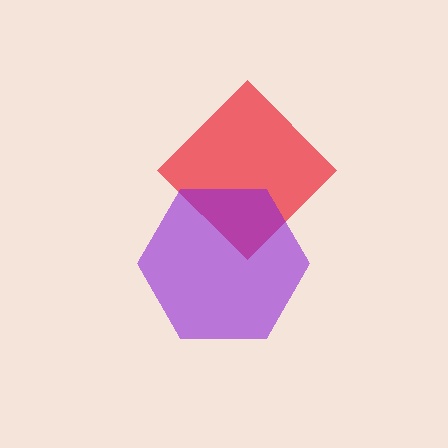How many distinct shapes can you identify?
There are 2 distinct shapes: a red diamond, a purple hexagon.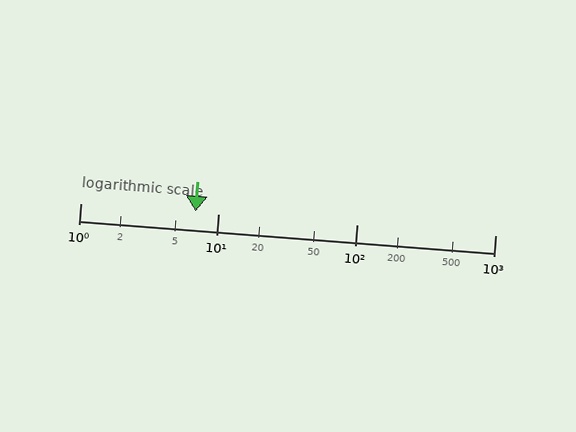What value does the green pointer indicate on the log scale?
The pointer indicates approximately 6.8.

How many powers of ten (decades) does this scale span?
The scale spans 3 decades, from 1 to 1000.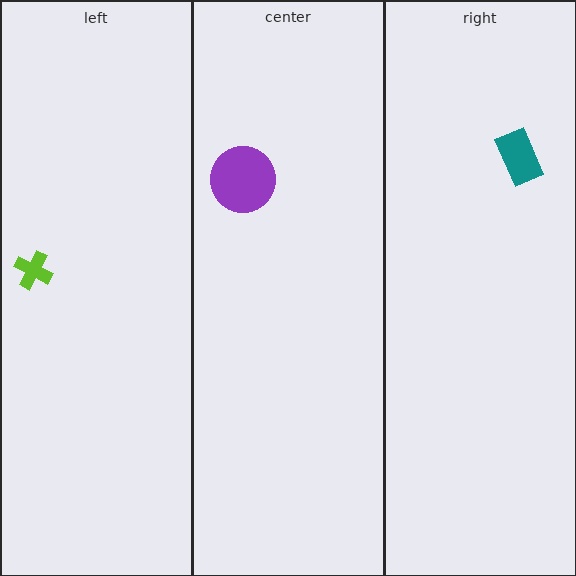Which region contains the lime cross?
The left region.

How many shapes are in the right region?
1.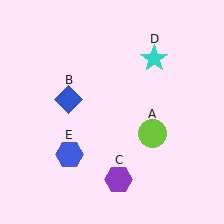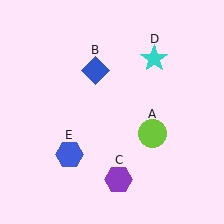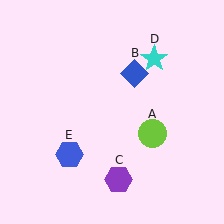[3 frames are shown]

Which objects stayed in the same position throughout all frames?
Lime circle (object A) and purple hexagon (object C) and cyan star (object D) and blue hexagon (object E) remained stationary.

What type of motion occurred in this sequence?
The blue diamond (object B) rotated clockwise around the center of the scene.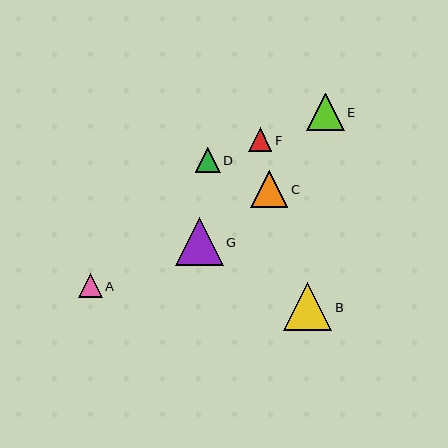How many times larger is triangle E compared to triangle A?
Triangle E is approximately 1.6 times the size of triangle A.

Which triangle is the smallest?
Triangle F is the smallest with a size of approximately 23 pixels.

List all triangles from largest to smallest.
From largest to smallest: B, G, E, C, D, A, F.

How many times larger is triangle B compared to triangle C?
Triangle B is approximately 1.3 times the size of triangle C.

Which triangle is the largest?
Triangle B is the largest with a size of approximately 48 pixels.